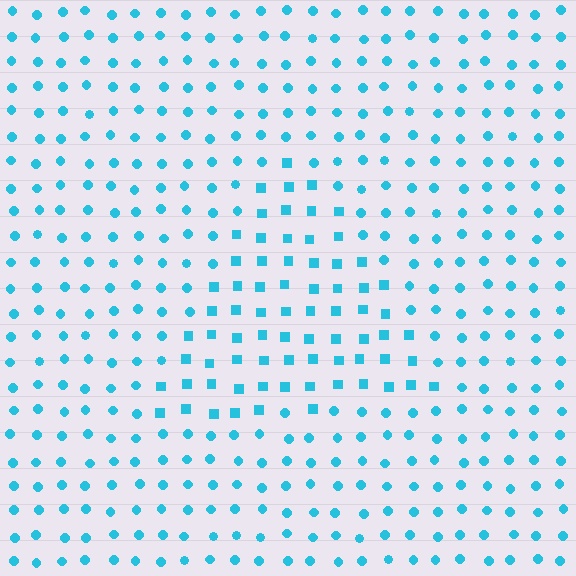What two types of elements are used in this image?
The image uses squares inside the triangle region and circles outside it.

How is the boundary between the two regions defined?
The boundary is defined by a change in element shape: squares inside vs. circles outside. All elements share the same color and spacing.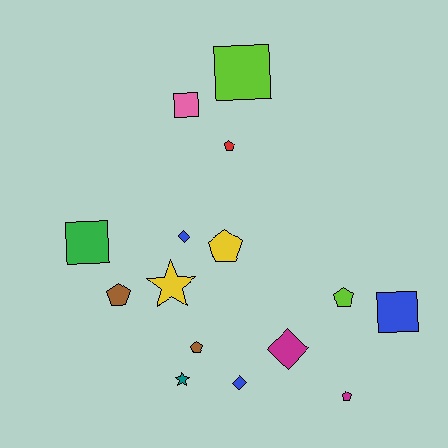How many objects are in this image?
There are 15 objects.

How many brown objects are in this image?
There are 2 brown objects.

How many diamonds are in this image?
There are 3 diamonds.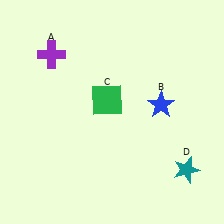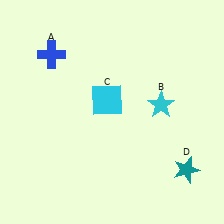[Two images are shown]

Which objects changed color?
A changed from purple to blue. B changed from blue to cyan. C changed from green to cyan.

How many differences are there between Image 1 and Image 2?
There are 3 differences between the two images.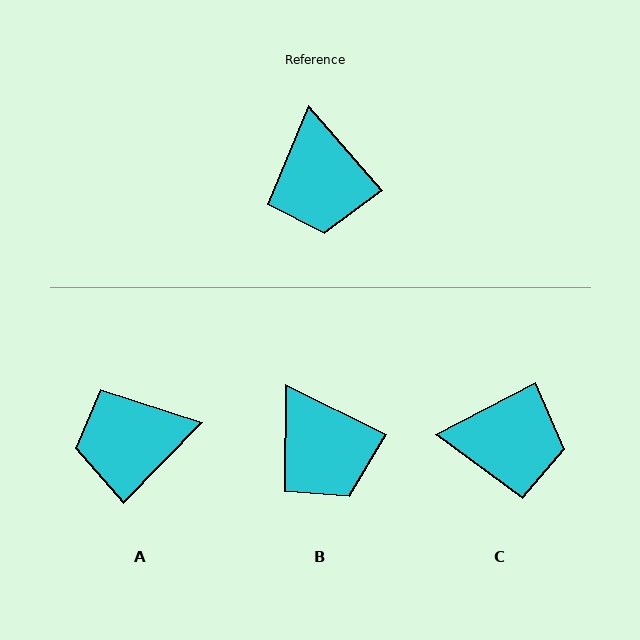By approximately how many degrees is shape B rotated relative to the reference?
Approximately 22 degrees counter-clockwise.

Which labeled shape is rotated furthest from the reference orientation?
A, about 85 degrees away.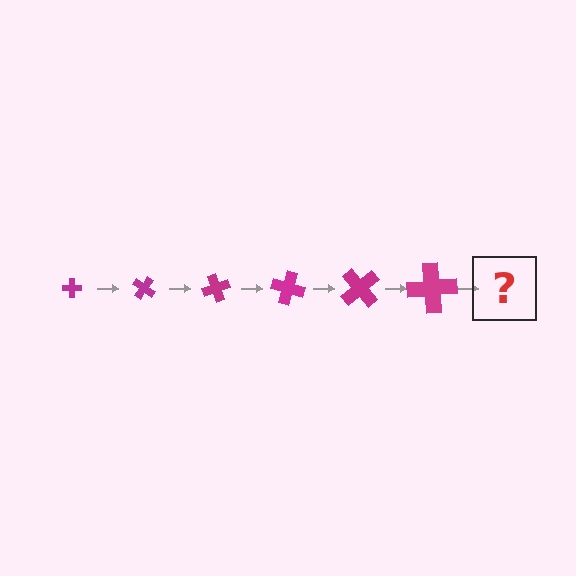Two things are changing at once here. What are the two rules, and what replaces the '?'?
The two rules are that the cross grows larger each step and it rotates 35 degrees each step. The '?' should be a cross, larger than the previous one and rotated 210 degrees from the start.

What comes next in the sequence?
The next element should be a cross, larger than the previous one and rotated 210 degrees from the start.